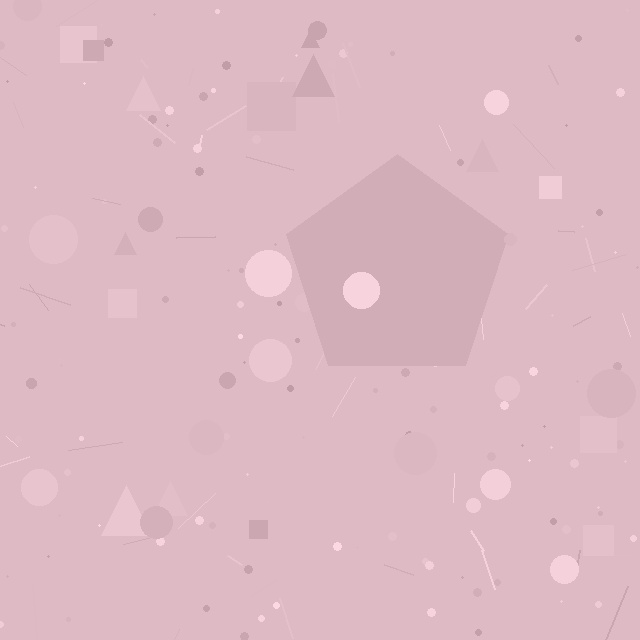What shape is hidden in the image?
A pentagon is hidden in the image.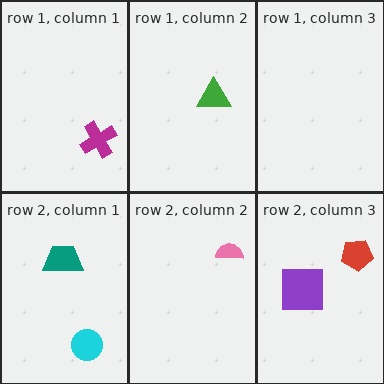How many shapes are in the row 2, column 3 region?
2.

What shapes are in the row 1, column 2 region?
The green triangle.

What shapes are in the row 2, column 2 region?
The pink semicircle.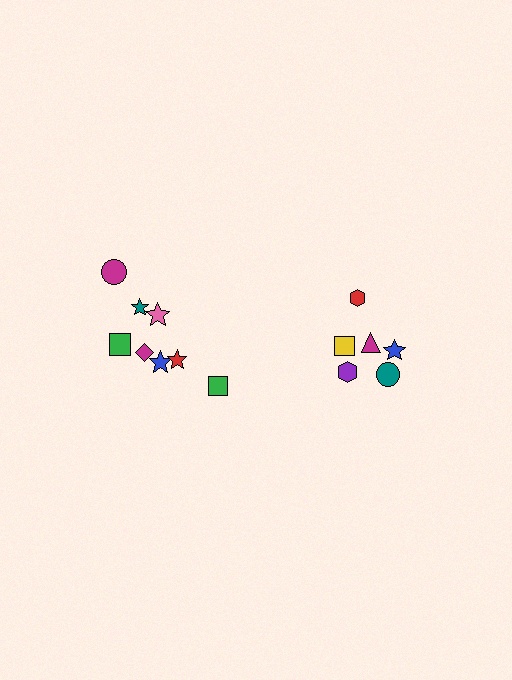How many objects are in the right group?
There are 6 objects.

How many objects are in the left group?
There are 8 objects.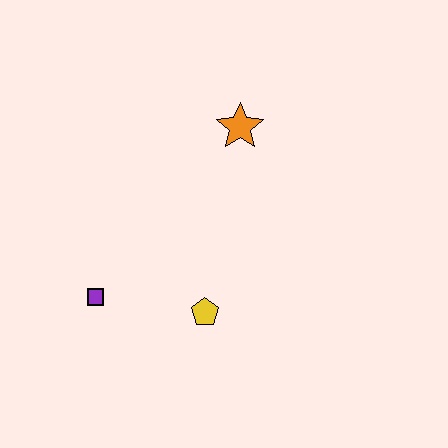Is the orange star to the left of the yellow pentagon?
No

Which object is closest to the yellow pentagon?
The purple square is closest to the yellow pentagon.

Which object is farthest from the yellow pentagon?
The orange star is farthest from the yellow pentagon.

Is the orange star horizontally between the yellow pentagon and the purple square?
No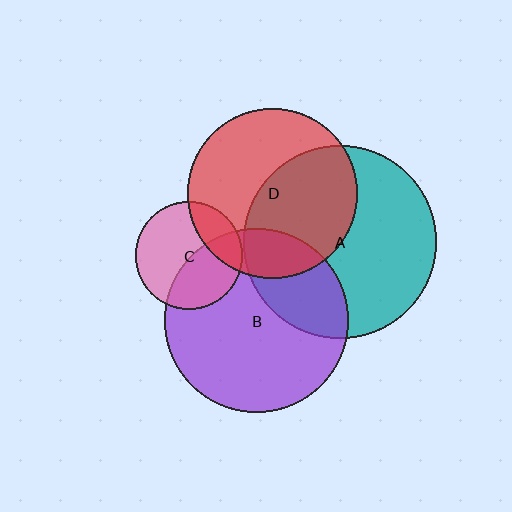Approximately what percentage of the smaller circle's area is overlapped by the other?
Approximately 40%.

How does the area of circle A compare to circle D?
Approximately 1.3 times.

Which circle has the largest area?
Circle A (teal).